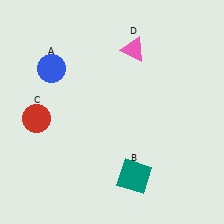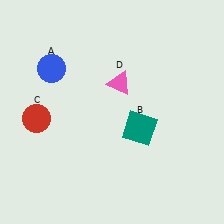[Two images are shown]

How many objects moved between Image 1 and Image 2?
2 objects moved between the two images.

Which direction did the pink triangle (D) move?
The pink triangle (D) moved down.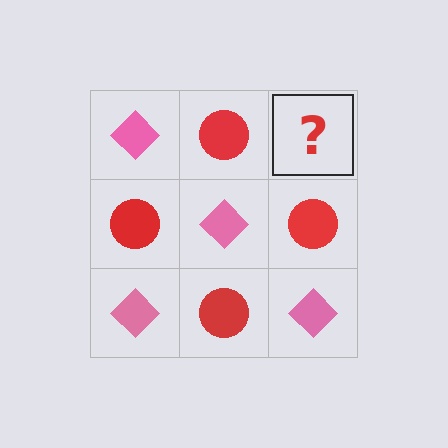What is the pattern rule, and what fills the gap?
The rule is that it alternates pink diamond and red circle in a checkerboard pattern. The gap should be filled with a pink diamond.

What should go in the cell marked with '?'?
The missing cell should contain a pink diamond.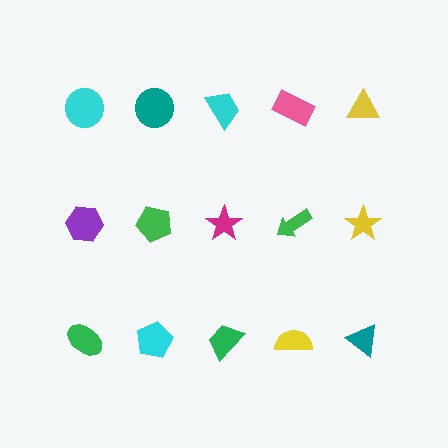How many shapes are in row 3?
5 shapes.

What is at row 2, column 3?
A magenta star.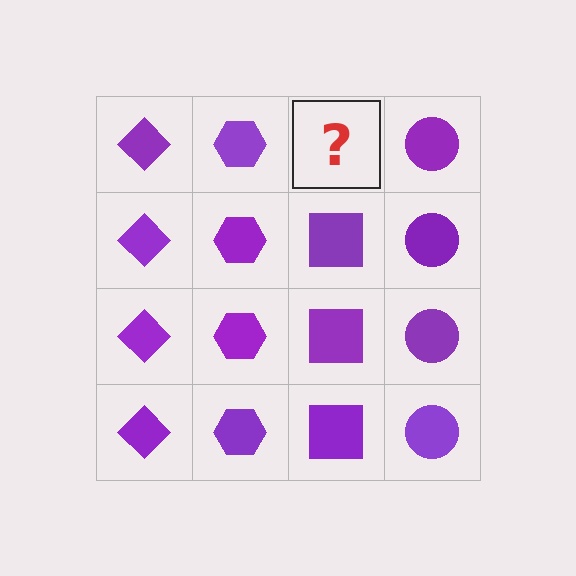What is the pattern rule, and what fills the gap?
The rule is that each column has a consistent shape. The gap should be filled with a purple square.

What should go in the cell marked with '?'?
The missing cell should contain a purple square.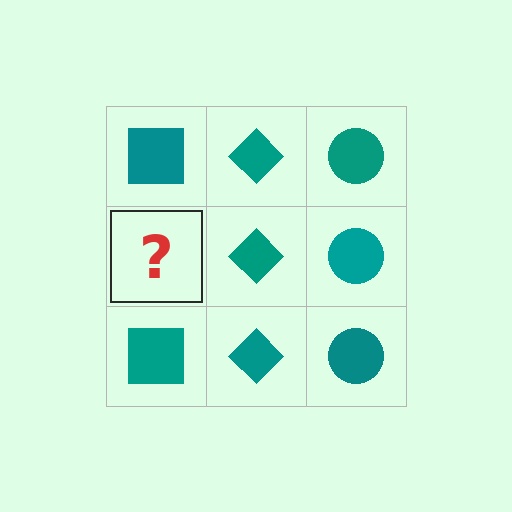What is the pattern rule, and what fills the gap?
The rule is that each column has a consistent shape. The gap should be filled with a teal square.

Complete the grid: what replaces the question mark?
The question mark should be replaced with a teal square.